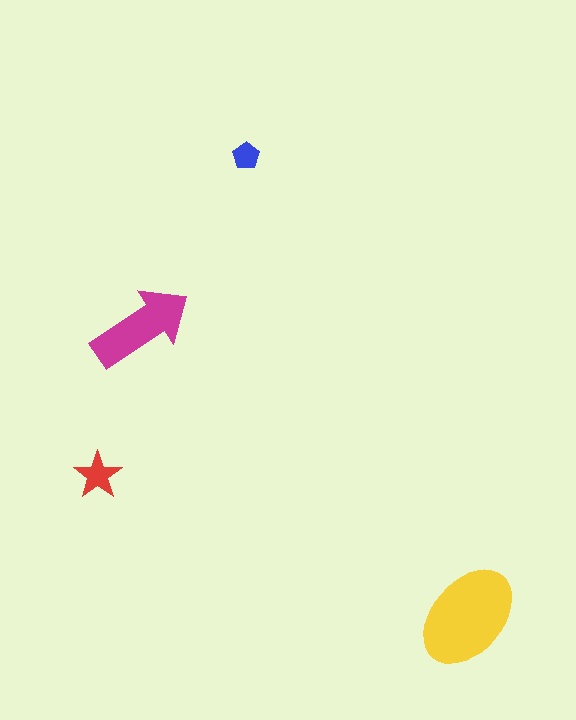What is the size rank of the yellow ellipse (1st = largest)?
1st.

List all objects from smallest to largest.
The blue pentagon, the red star, the magenta arrow, the yellow ellipse.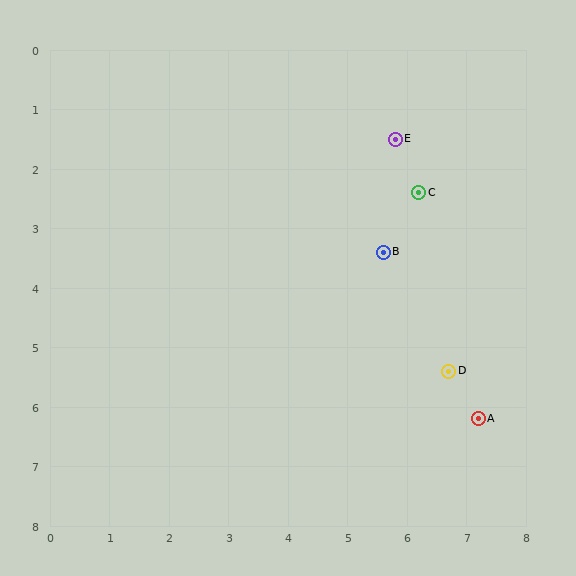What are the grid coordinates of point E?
Point E is at approximately (5.8, 1.5).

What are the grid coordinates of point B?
Point B is at approximately (5.6, 3.4).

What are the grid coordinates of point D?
Point D is at approximately (6.7, 5.4).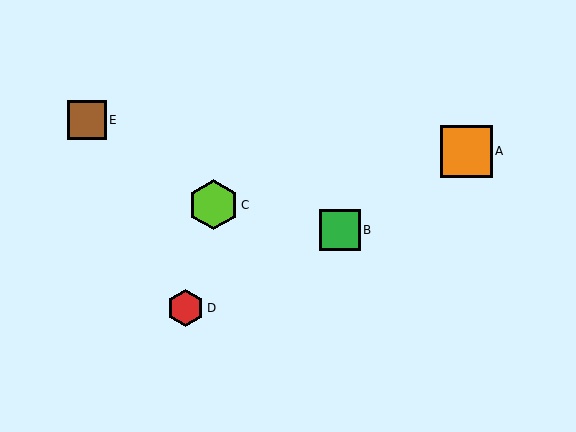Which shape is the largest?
The orange square (labeled A) is the largest.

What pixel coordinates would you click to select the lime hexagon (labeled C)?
Click at (214, 205) to select the lime hexagon C.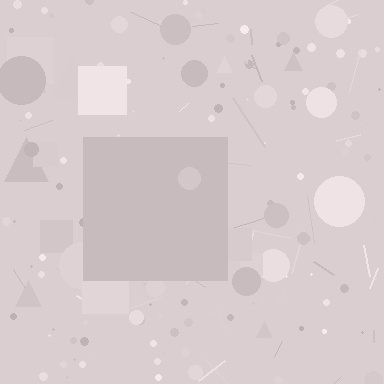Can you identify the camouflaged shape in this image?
The camouflaged shape is a square.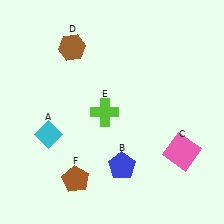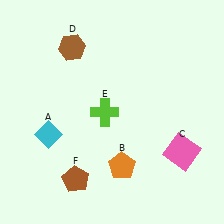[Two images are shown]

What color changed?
The pentagon (B) changed from blue in Image 1 to orange in Image 2.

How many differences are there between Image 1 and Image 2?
There is 1 difference between the two images.